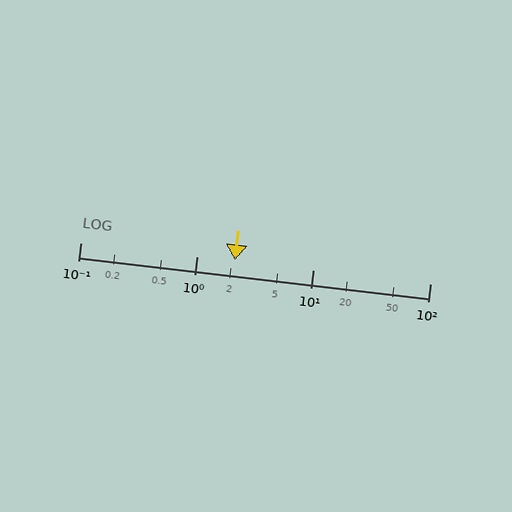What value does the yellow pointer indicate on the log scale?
The pointer indicates approximately 2.1.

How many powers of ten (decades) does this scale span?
The scale spans 3 decades, from 0.1 to 100.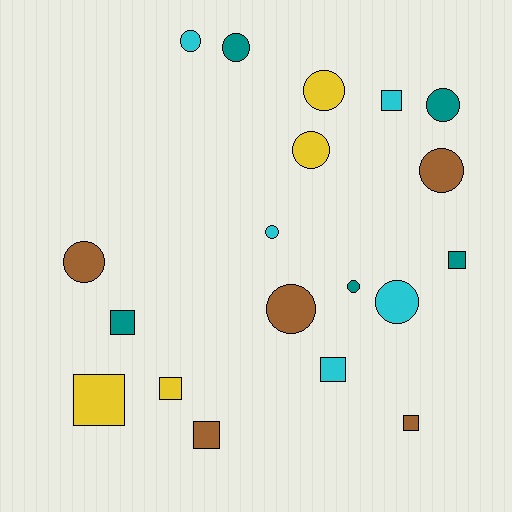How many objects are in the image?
There are 19 objects.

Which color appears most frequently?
Teal, with 5 objects.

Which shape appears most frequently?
Circle, with 11 objects.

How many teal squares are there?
There are 2 teal squares.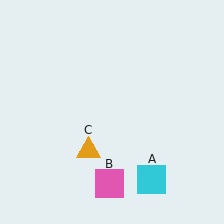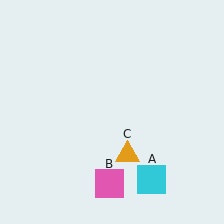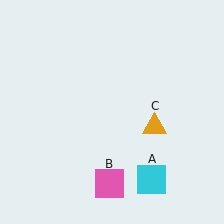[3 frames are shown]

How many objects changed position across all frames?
1 object changed position: orange triangle (object C).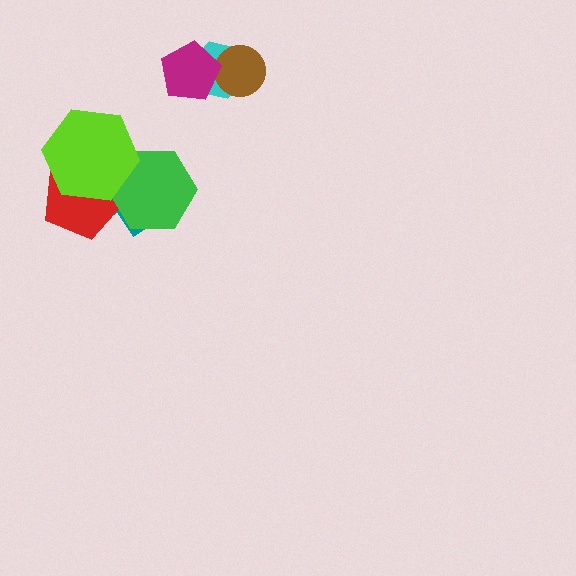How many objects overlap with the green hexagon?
3 objects overlap with the green hexagon.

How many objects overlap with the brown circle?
2 objects overlap with the brown circle.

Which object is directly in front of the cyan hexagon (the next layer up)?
The brown circle is directly in front of the cyan hexagon.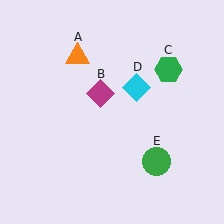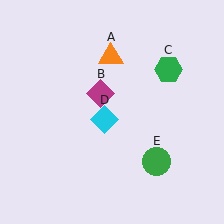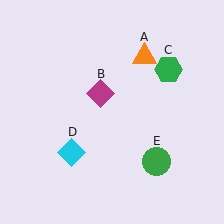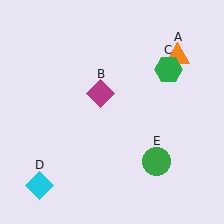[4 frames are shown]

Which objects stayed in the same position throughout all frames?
Magenta diamond (object B) and green hexagon (object C) and green circle (object E) remained stationary.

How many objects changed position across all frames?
2 objects changed position: orange triangle (object A), cyan diamond (object D).